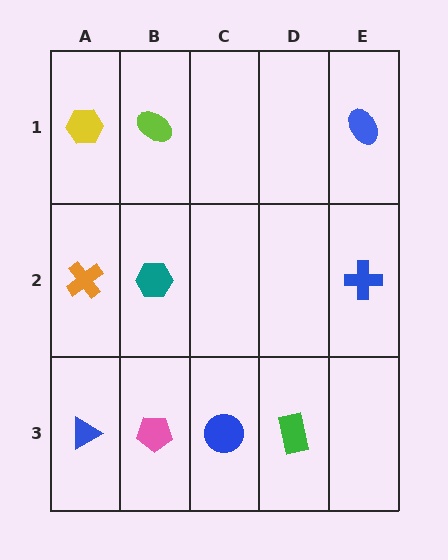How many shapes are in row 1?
3 shapes.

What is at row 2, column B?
A teal hexagon.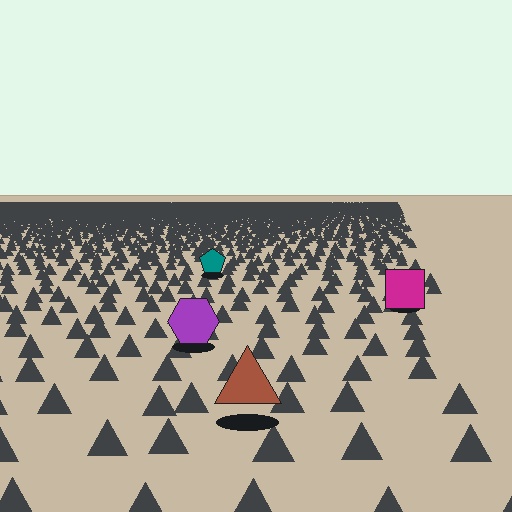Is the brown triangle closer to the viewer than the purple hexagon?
Yes. The brown triangle is closer — you can tell from the texture gradient: the ground texture is coarser near it.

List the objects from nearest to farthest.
From nearest to farthest: the brown triangle, the purple hexagon, the magenta square, the teal pentagon.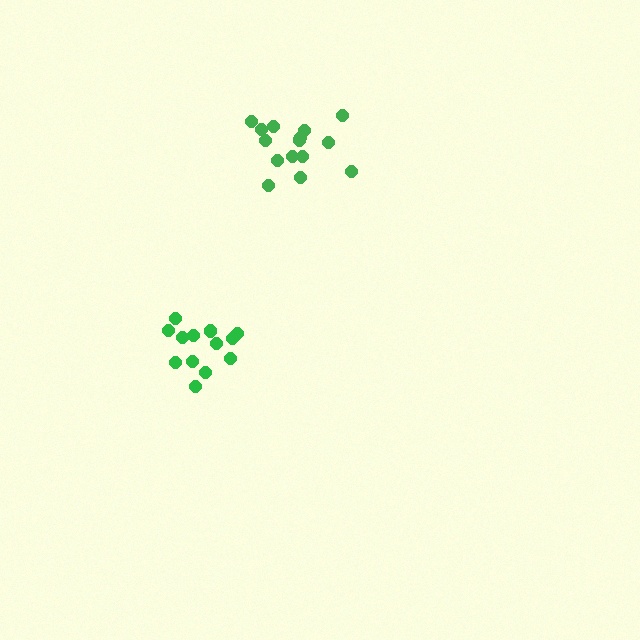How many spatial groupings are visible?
There are 2 spatial groupings.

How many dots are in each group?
Group 1: 15 dots, Group 2: 13 dots (28 total).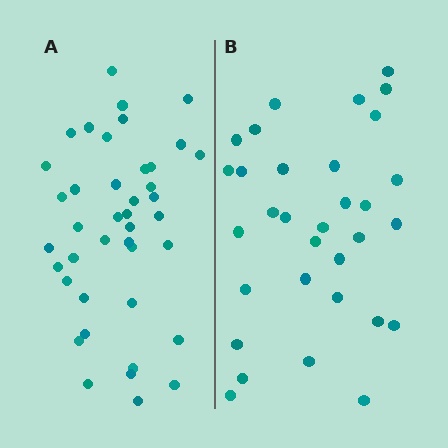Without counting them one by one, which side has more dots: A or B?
Region A (the left region) has more dots.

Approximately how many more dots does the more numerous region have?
Region A has roughly 8 or so more dots than region B.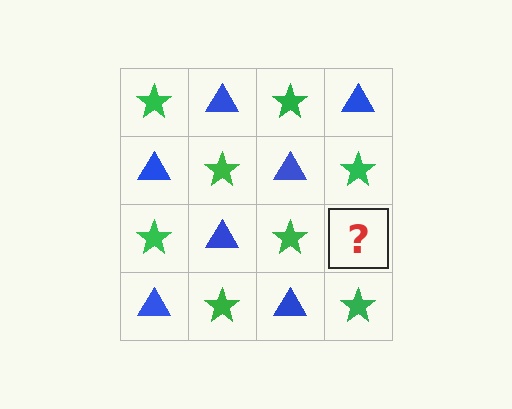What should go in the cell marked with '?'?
The missing cell should contain a blue triangle.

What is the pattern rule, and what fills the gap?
The rule is that it alternates green star and blue triangle in a checkerboard pattern. The gap should be filled with a blue triangle.